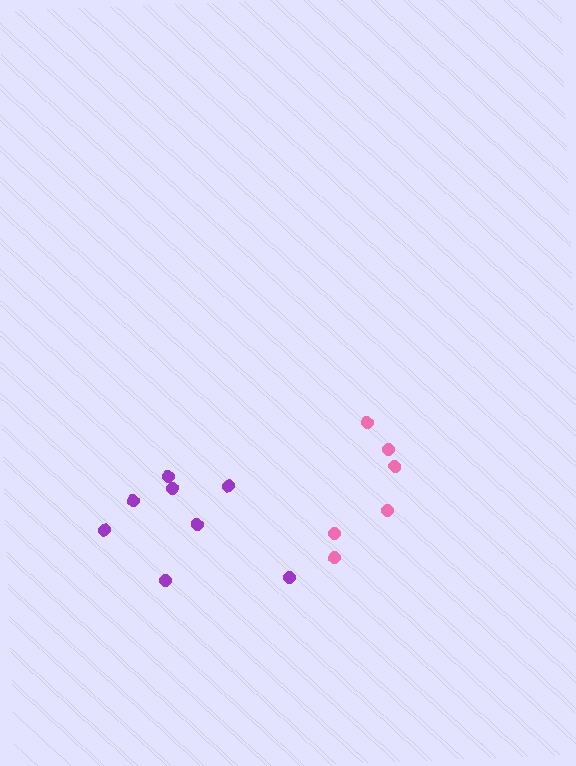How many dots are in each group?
Group 1: 6 dots, Group 2: 8 dots (14 total).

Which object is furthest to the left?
The purple cluster is leftmost.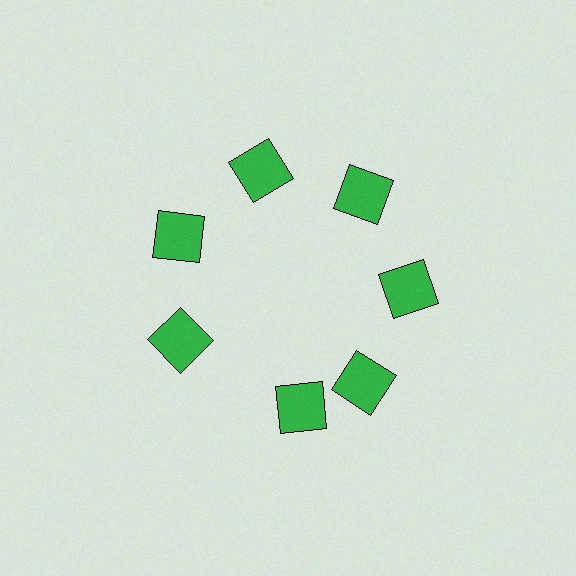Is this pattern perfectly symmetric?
No. The 7 green squares are arranged in a ring, but one element near the 6 o'clock position is rotated out of alignment along the ring, breaking the 7-fold rotational symmetry.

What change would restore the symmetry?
The symmetry would be restored by rotating it back into even spacing with its neighbors so that all 7 squares sit at equal angles and equal distance from the center.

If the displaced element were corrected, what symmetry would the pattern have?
It would have 7-fold rotational symmetry — the pattern would map onto itself every 51 degrees.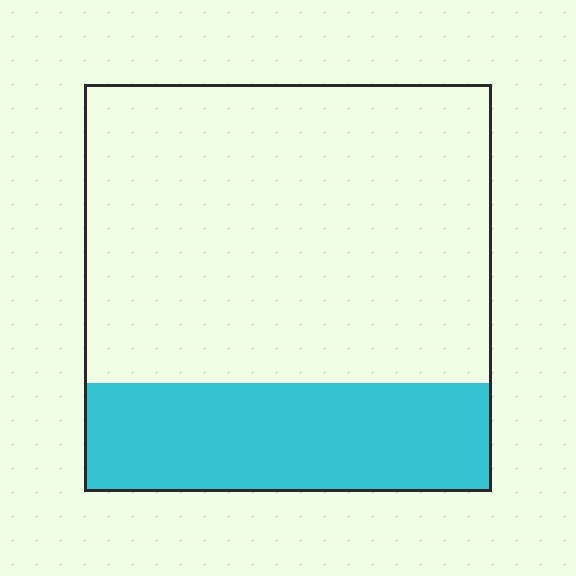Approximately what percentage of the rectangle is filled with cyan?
Approximately 25%.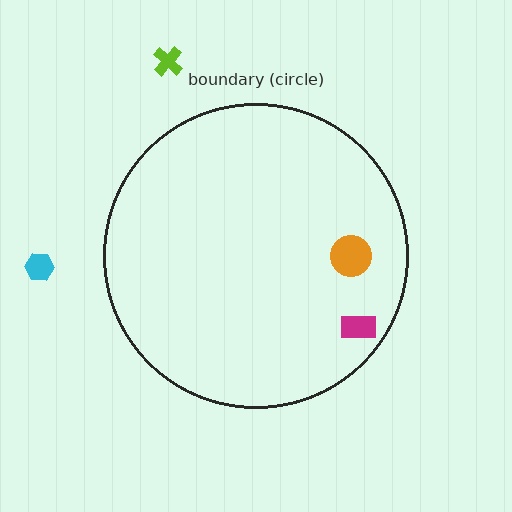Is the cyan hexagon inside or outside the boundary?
Outside.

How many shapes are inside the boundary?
2 inside, 2 outside.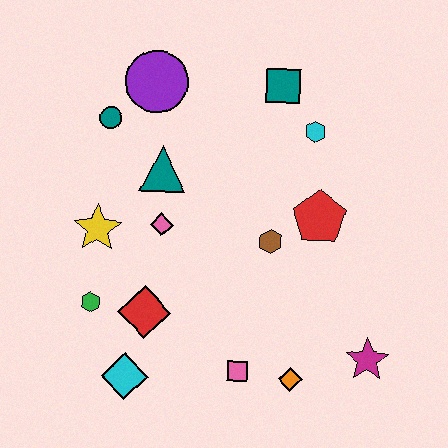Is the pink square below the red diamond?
Yes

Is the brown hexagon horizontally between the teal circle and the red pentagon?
Yes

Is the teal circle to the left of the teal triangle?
Yes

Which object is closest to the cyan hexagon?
The teal square is closest to the cyan hexagon.